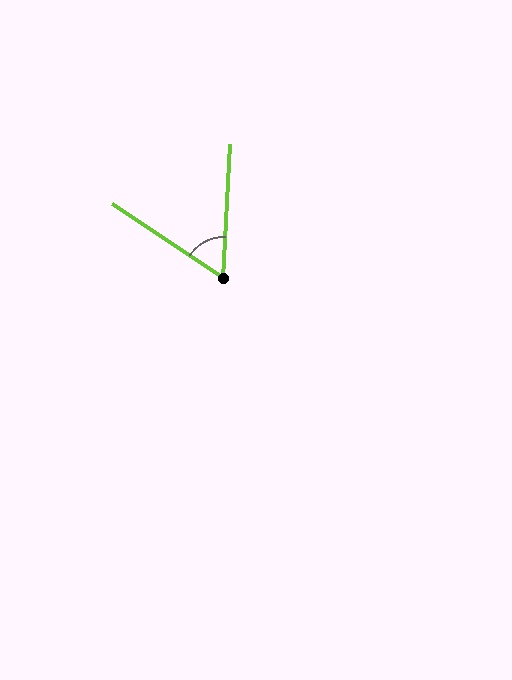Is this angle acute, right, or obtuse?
It is acute.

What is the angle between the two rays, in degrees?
Approximately 59 degrees.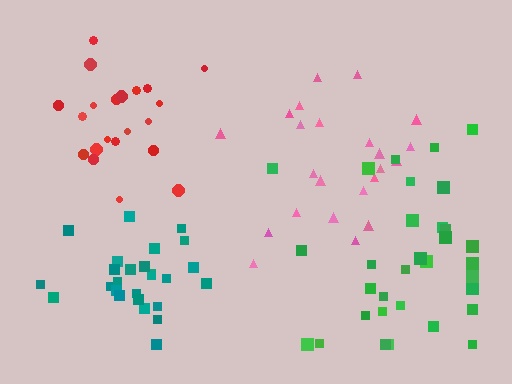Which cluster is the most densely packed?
Teal.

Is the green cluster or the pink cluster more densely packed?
Green.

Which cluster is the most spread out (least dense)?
Pink.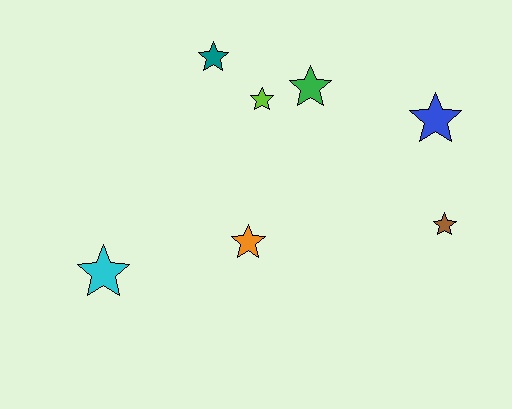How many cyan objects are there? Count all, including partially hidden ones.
There is 1 cyan object.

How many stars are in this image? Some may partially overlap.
There are 7 stars.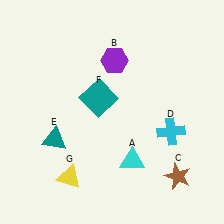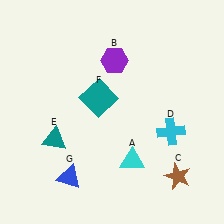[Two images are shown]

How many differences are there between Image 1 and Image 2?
There is 1 difference between the two images.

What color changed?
The triangle (G) changed from yellow in Image 1 to blue in Image 2.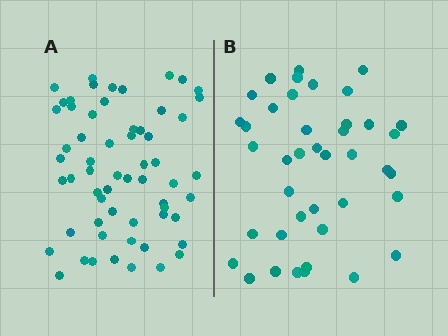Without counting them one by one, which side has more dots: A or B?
Region A (the left region) has more dots.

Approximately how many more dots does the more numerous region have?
Region A has approximately 20 more dots than region B.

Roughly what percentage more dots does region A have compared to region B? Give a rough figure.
About 45% more.